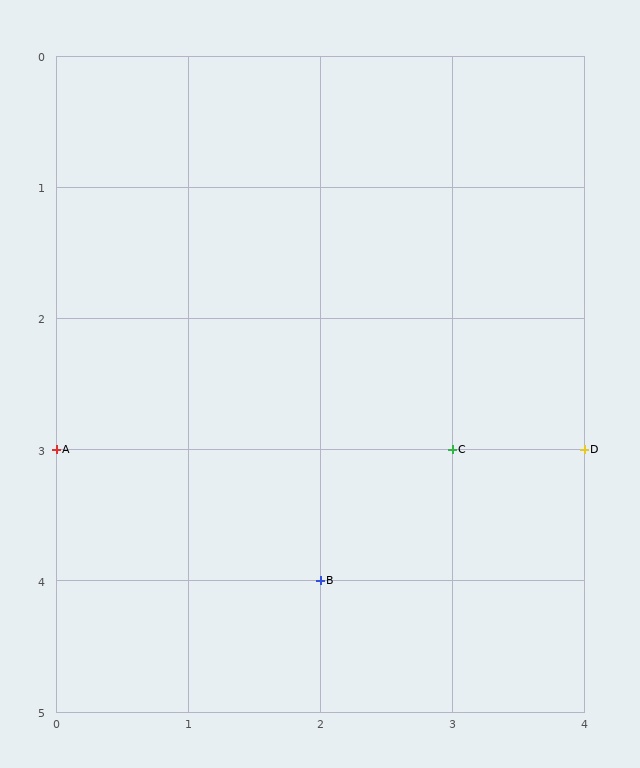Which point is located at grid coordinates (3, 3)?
Point C is at (3, 3).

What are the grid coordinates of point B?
Point B is at grid coordinates (2, 4).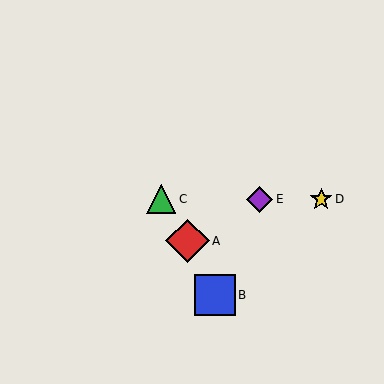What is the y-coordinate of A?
Object A is at y≈241.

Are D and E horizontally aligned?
Yes, both are at y≈199.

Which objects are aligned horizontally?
Objects C, D, E are aligned horizontally.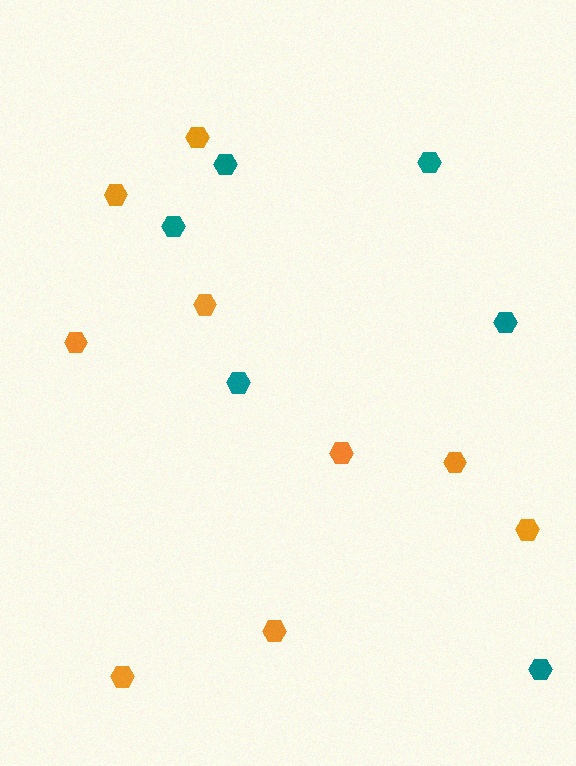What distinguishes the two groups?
There are 2 groups: one group of teal hexagons (6) and one group of orange hexagons (9).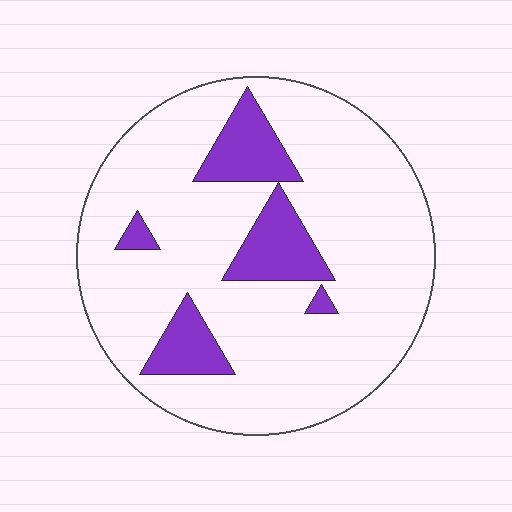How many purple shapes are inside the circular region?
5.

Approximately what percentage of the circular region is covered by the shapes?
Approximately 15%.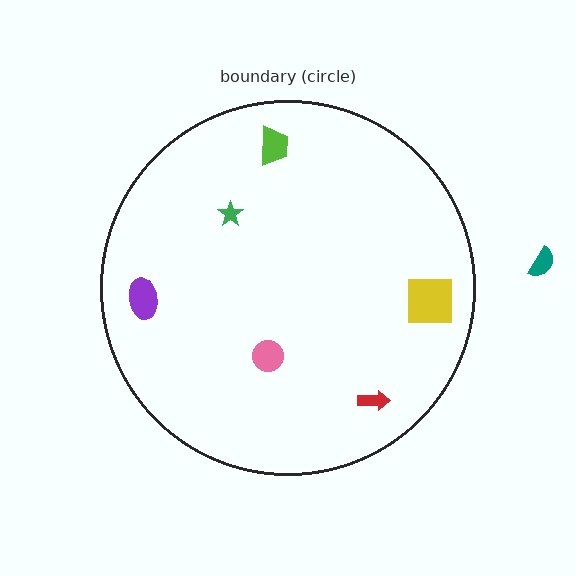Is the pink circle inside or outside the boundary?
Inside.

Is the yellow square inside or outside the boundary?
Inside.